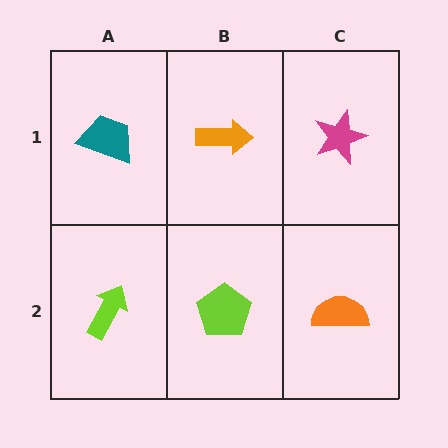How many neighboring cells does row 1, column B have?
3.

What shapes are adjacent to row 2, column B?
An orange arrow (row 1, column B), a lime arrow (row 2, column A), an orange semicircle (row 2, column C).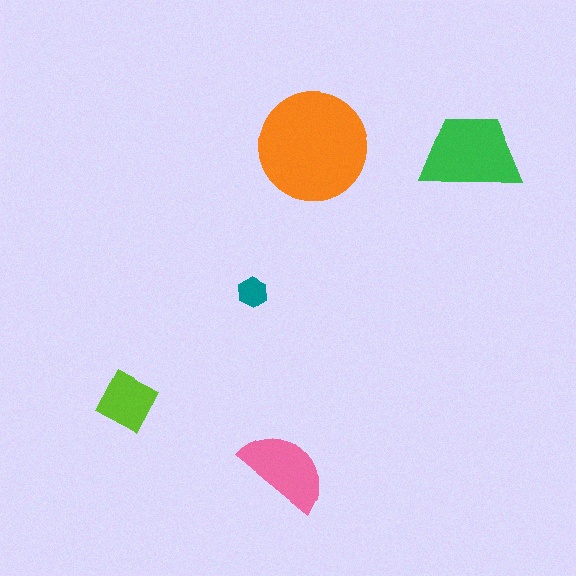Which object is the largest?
The orange circle.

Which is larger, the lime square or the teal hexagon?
The lime square.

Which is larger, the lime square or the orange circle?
The orange circle.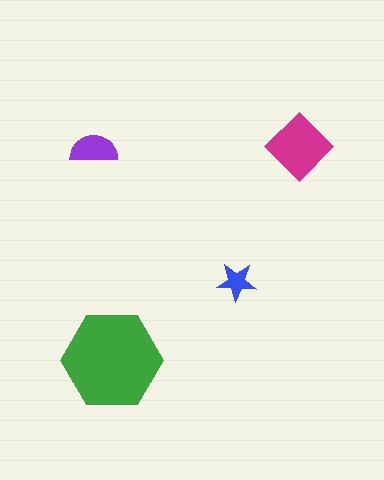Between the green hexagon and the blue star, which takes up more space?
The green hexagon.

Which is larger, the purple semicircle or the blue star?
The purple semicircle.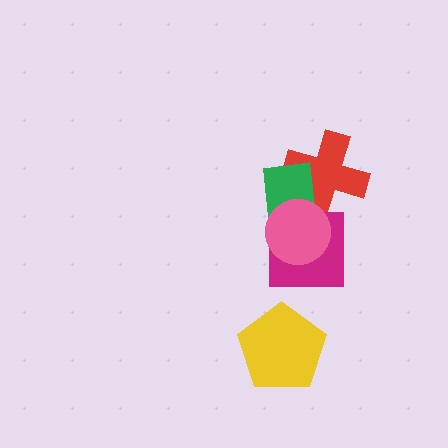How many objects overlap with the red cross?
2 objects overlap with the red cross.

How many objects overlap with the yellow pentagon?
0 objects overlap with the yellow pentagon.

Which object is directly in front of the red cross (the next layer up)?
The green rectangle is directly in front of the red cross.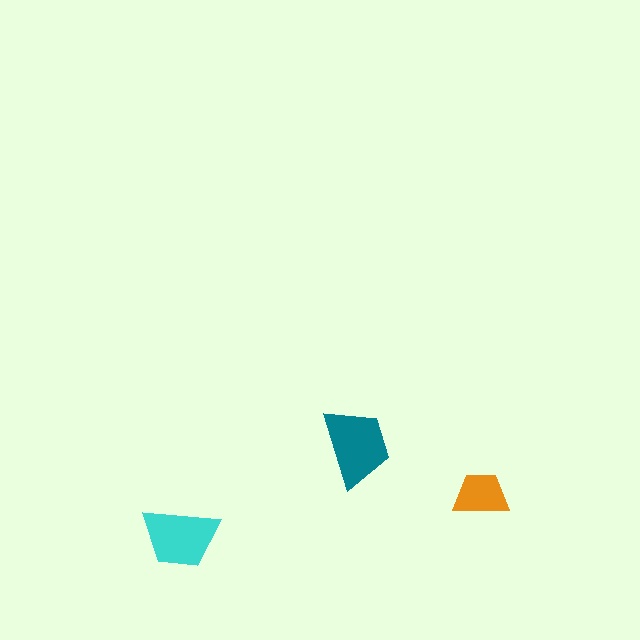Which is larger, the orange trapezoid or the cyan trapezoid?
The cyan one.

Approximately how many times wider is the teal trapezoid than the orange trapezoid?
About 1.5 times wider.